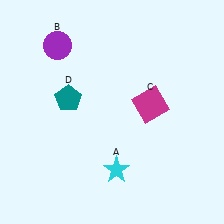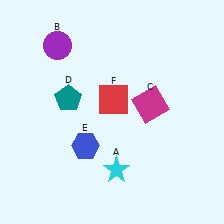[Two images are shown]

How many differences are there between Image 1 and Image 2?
There are 2 differences between the two images.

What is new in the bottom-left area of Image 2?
A blue hexagon (E) was added in the bottom-left area of Image 2.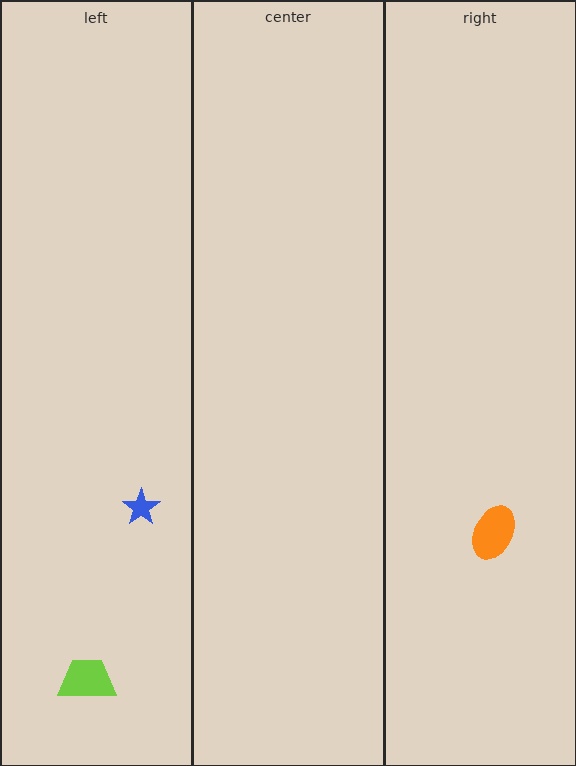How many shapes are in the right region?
1.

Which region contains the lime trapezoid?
The left region.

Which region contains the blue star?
The left region.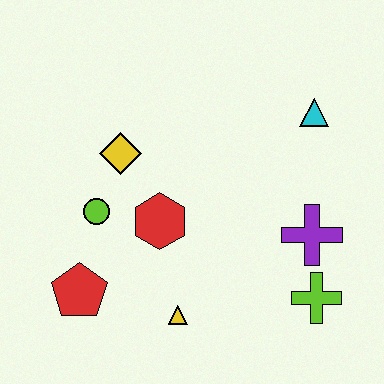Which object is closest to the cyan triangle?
The purple cross is closest to the cyan triangle.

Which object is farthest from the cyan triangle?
The red pentagon is farthest from the cyan triangle.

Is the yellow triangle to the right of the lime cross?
No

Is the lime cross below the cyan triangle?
Yes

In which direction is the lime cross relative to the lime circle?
The lime cross is to the right of the lime circle.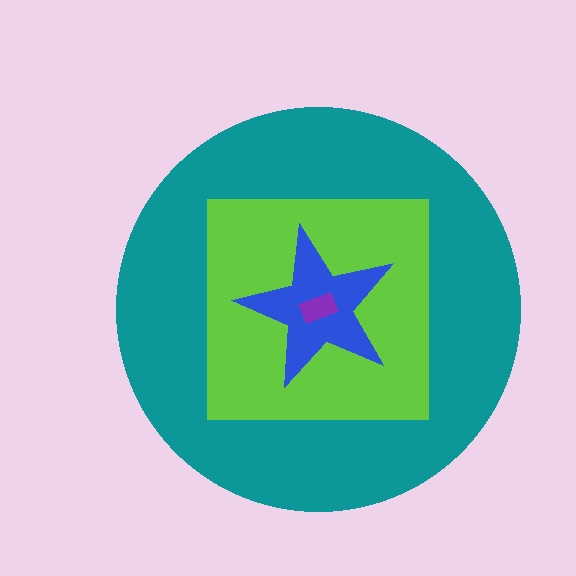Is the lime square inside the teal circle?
Yes.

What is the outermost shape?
The teal circle.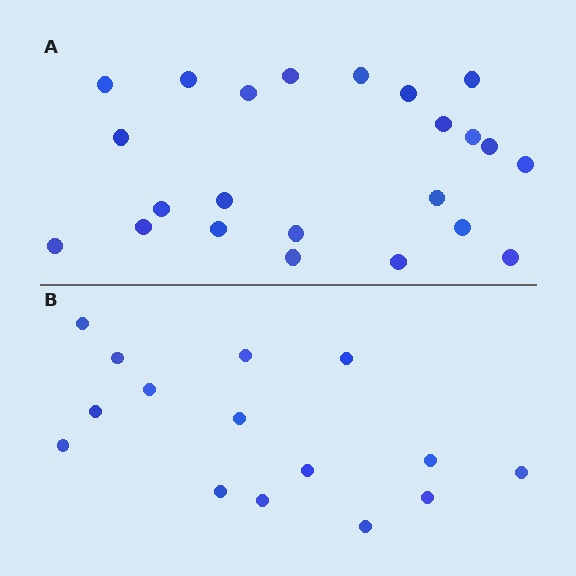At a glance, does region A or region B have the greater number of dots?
Region A (the top region) has more dots.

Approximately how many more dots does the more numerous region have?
Region A has roughly 8 or so more dots than region B.